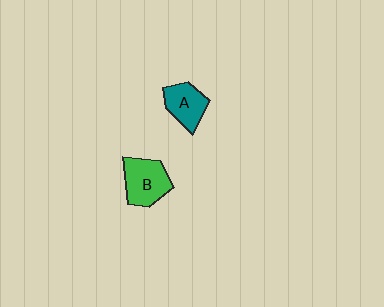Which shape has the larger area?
Shape B (green).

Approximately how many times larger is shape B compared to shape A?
Approximately 1.2 times.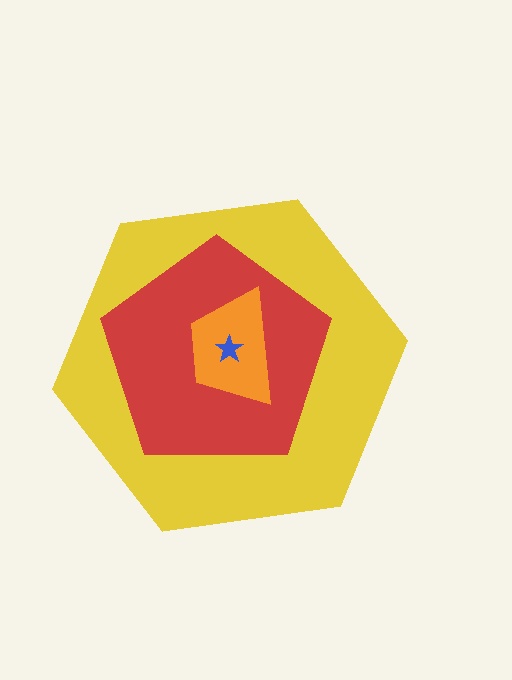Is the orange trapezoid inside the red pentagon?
Yes.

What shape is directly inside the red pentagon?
The orange trapezoid.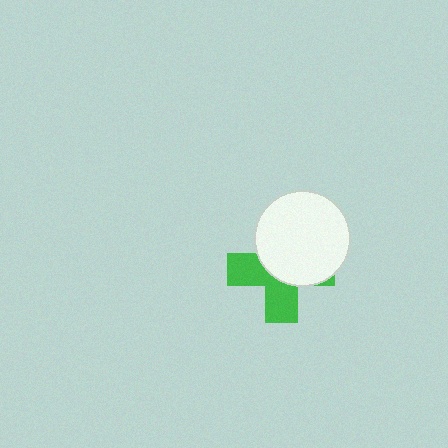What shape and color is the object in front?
The object in front is a white circle.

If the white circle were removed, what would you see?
You would see the complete green cross.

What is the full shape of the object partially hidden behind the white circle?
The partially hidden object is a green cross.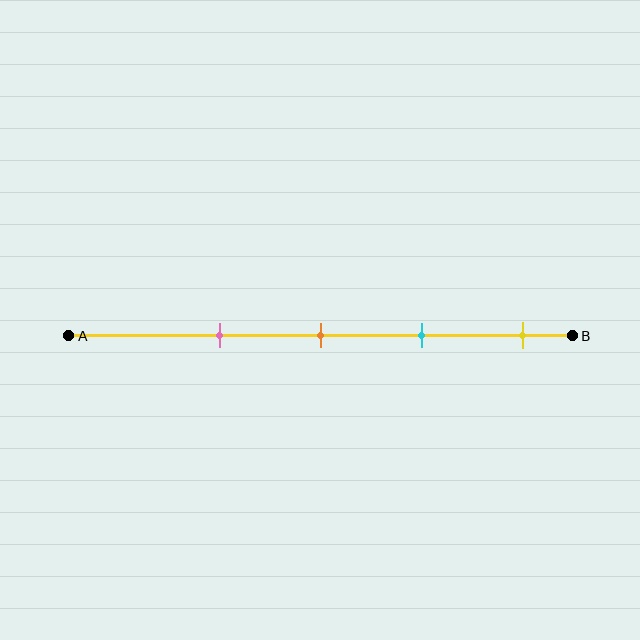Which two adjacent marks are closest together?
The orange and cyan marks are the closest adjacent pair.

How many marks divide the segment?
There are 4 marks dividing the segment.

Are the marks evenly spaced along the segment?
Yes, the marks are approximately evenly spaced.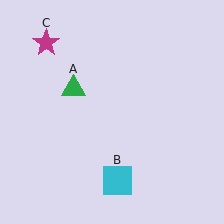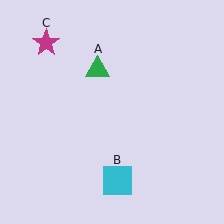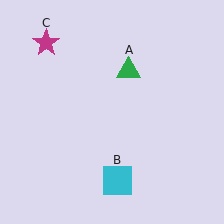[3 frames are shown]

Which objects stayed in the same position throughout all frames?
Cyan square (object B) and magenta star (object C) remained stationary.